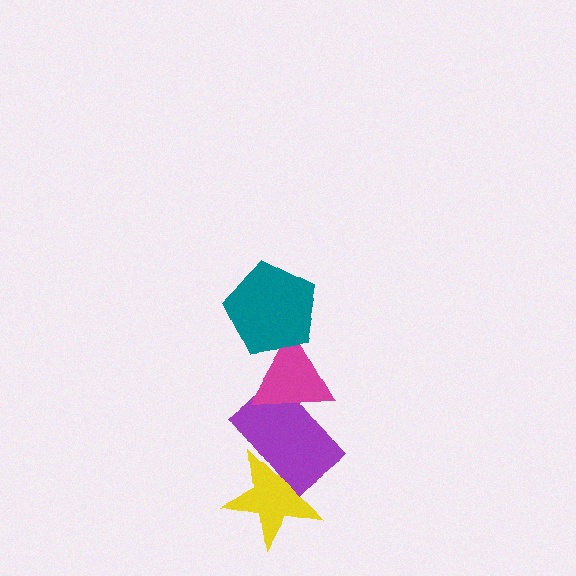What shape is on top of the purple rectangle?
The magenta triangle is on top of the purple rectangle.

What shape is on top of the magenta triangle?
The teal pentagon is on top of the magenta triangle.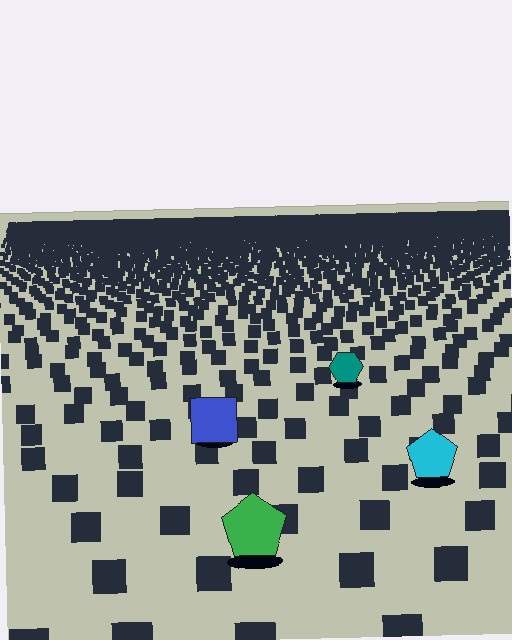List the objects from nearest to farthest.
From nearest to farthest: the green pentagon, the cyan pentagon, the blue square, the teal hexagon.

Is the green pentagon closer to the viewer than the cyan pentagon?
Yes. The green pentagon is closer — you can tell from the texture gradient: the ground texture is coarser near it.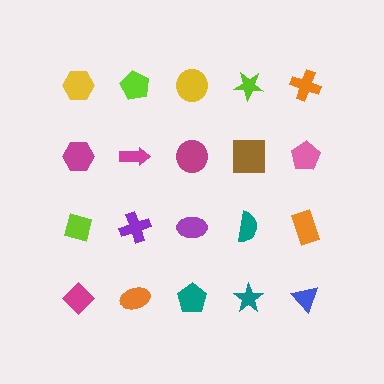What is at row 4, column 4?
A teal star.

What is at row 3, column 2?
A purple cross.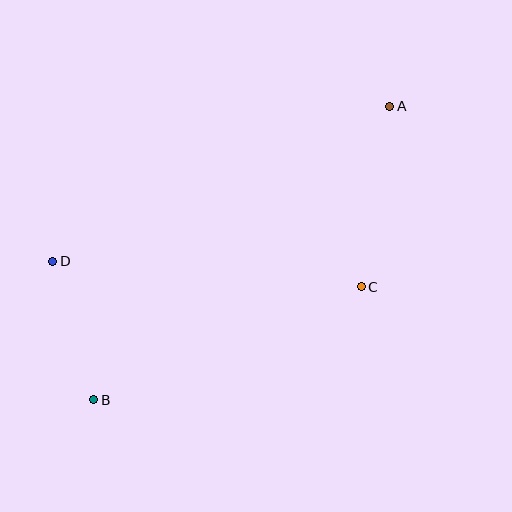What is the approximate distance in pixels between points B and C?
The distance between B and C is approximately 290 pixels.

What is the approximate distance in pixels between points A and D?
The distance between A and D is approximately 371 pixels.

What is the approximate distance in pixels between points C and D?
The distance between C and D is approximately 310 pixels.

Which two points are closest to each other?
Points B and D are closest to each other.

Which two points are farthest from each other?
Points A and B are farthest from each other.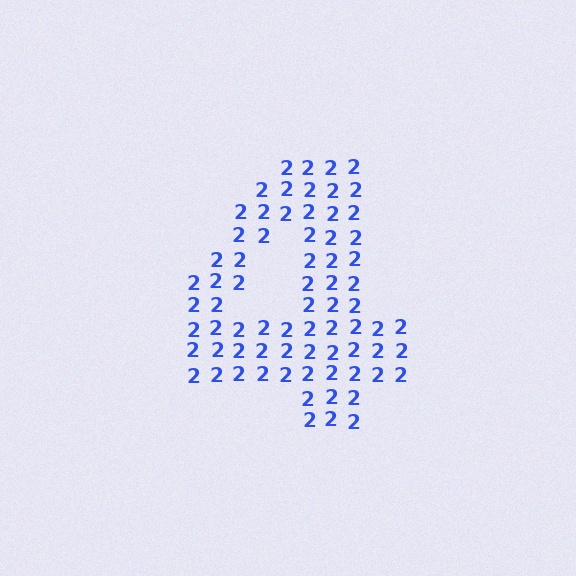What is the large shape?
The large shape is the digit 4.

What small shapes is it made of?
It is made of small digit 2's.